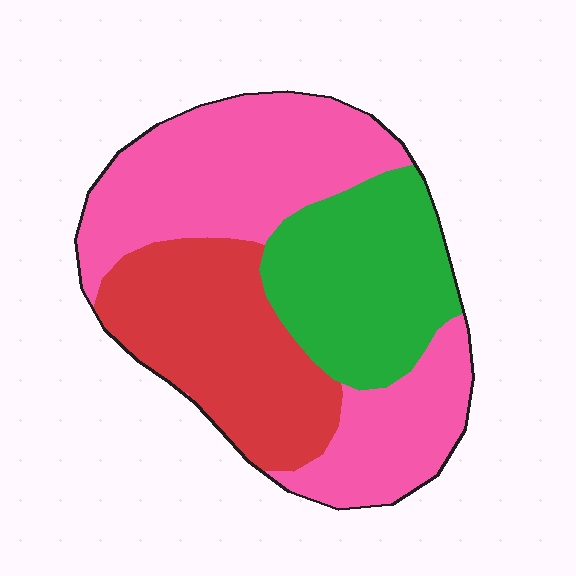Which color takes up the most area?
Pink, at roughly 45%.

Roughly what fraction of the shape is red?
Red covers about 30% of the shape.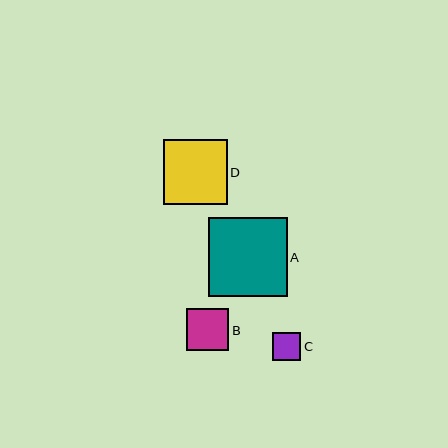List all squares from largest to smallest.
From largest to smallest: A, D, B, C.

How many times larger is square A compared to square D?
Square A is approximately 1.2 times the size of square D.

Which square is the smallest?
Square C is the smallest with a size of approximately 28 pixels.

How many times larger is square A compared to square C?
Square A is approximately 2.8 times the size of square C.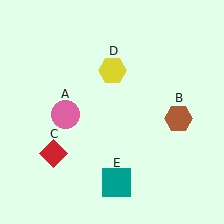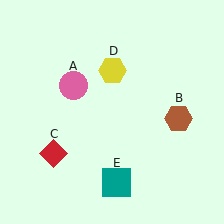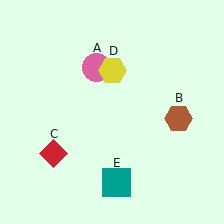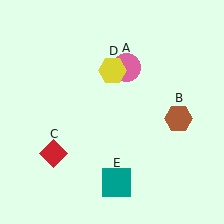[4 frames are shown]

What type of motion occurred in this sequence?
The pink circle (object A) rotated clockwise around the center of the scene.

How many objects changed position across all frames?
1 object changed position: pink circle (object A).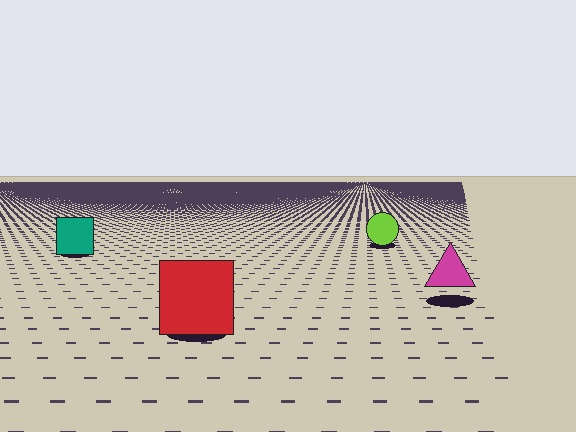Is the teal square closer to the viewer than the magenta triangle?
No. The magenta triangle is closer — you can tell from the texture gradient: the ground texture is coarser near it.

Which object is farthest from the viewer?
The lime circle is farthest from the viewer. It appears smaller and the ground texture around it is denser.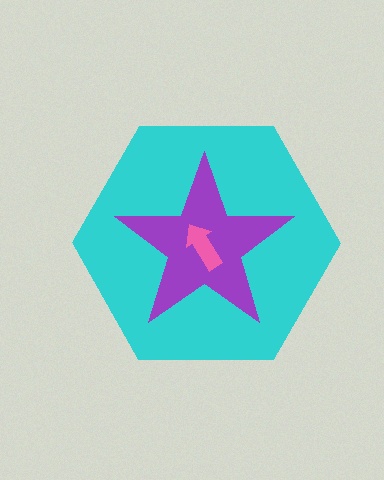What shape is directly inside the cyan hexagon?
The purple star.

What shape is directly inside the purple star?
The pink arrow.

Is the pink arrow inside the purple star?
Yes.